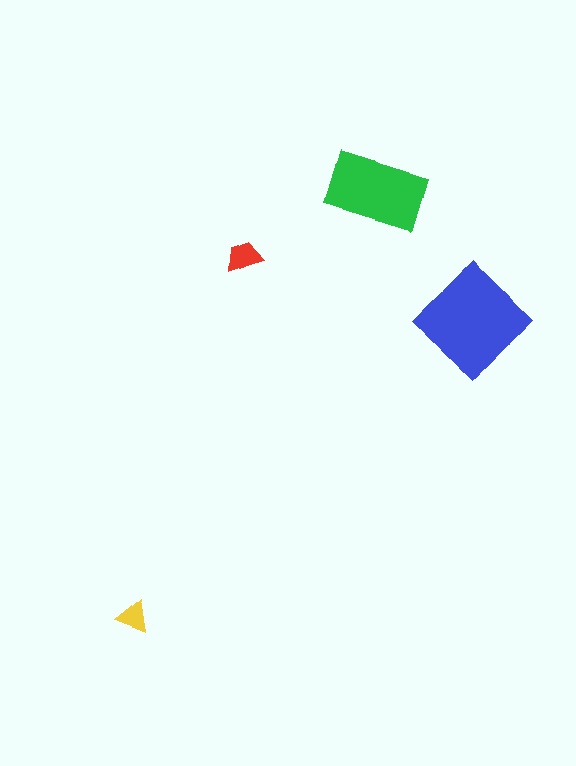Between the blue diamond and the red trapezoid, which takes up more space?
The blue diamond.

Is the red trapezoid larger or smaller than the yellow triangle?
Larger.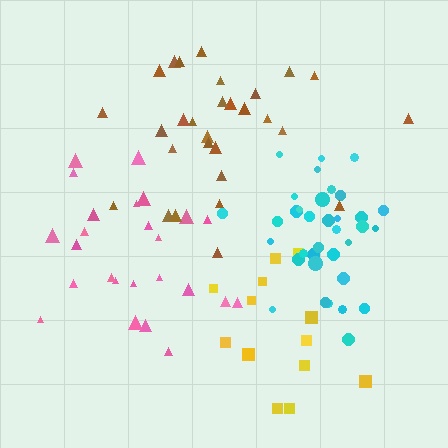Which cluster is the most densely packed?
Cyan.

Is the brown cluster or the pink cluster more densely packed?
Brown.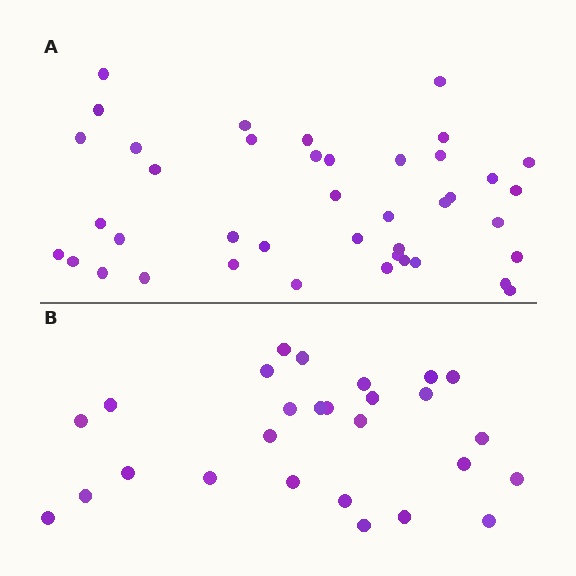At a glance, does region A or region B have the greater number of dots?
Region A (the top region) has more dots.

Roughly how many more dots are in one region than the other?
Region A has approximately 15 more dots than region B.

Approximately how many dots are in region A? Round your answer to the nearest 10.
About 40 dots. (The exact count is 41, which rounds to 40.)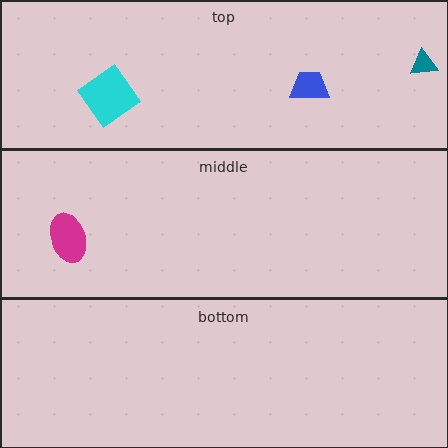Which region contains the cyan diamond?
The top region.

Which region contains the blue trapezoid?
The top region.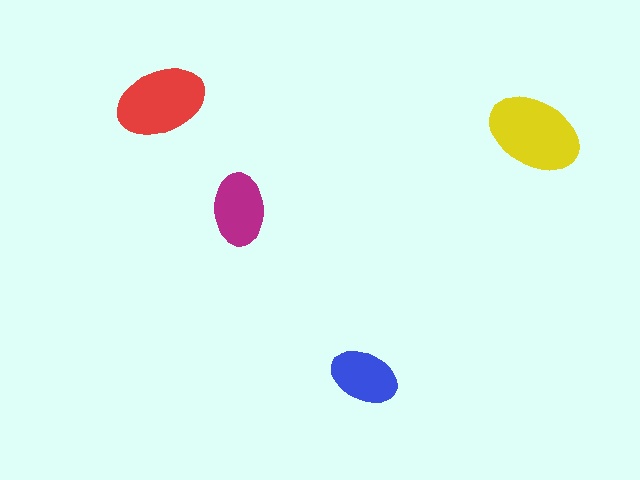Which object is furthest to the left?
The red ellipse is leftmost.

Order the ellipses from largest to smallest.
the yellow one, the red one, the magenta one, the blue one.